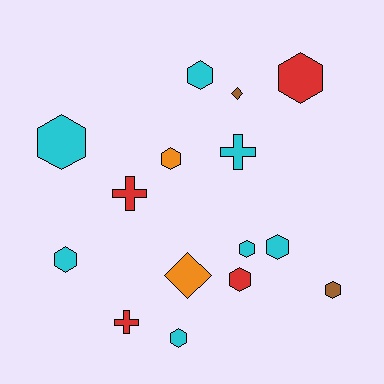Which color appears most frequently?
Cyan, with 7 objects.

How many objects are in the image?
There are 15 objects.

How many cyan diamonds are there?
There are no cyan diamonds.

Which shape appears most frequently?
Hexagon, with 10 objects.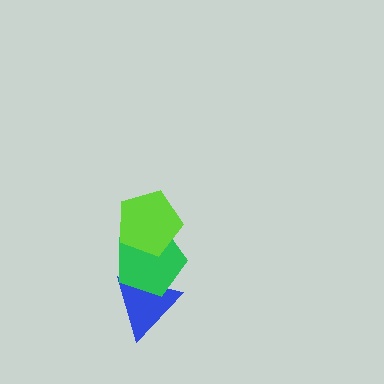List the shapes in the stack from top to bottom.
From top to bottom: the lime pentagon, the green pentagon, the blue triangle.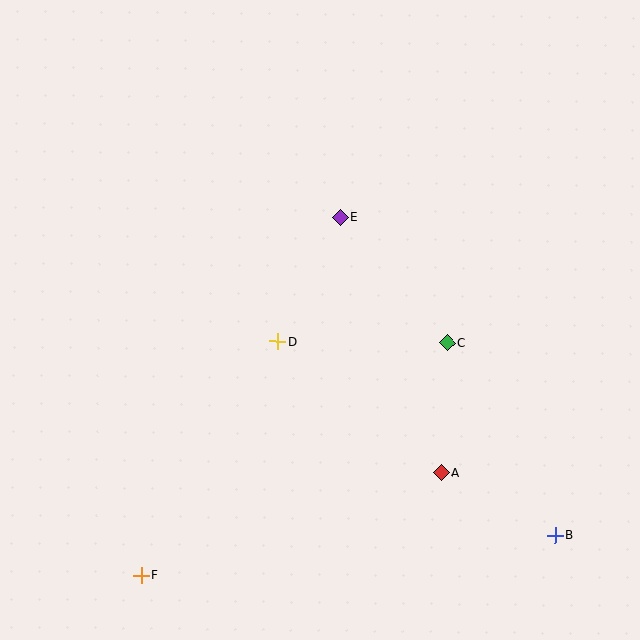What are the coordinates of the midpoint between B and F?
The midpoint between B and F is at (348, 555).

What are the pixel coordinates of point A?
Point A is at (442, 473).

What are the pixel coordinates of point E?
Point E is at (340, 217).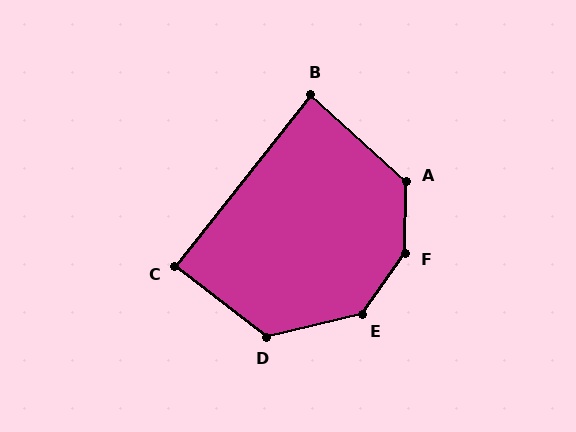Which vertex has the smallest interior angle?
B, at approximately 86 degrees.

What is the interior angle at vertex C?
Approximately 90 degrees (approximately right).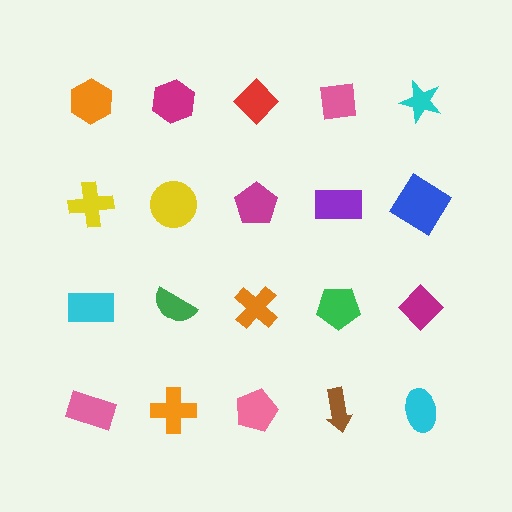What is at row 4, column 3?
A pink pentagon.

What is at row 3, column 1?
A cyan rectangle.